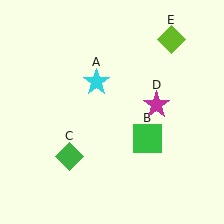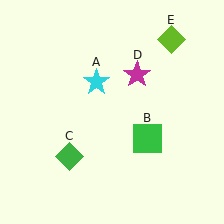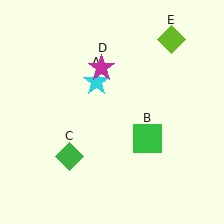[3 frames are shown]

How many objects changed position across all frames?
1 object changed position: magenta star (object D).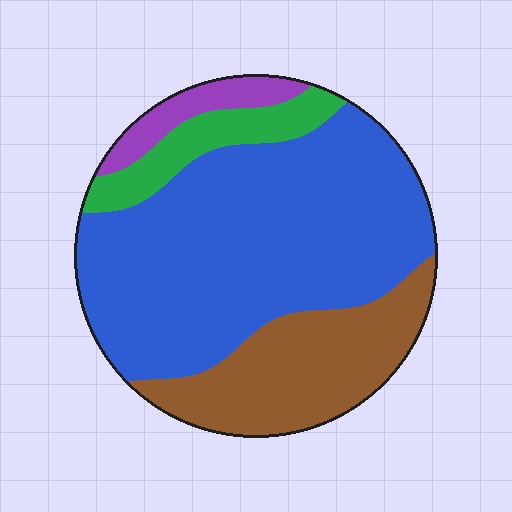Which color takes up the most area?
Blue, at roughly 60%.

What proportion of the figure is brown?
Brown takes up about one quarter (1/4) of the figure.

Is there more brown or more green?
Brown.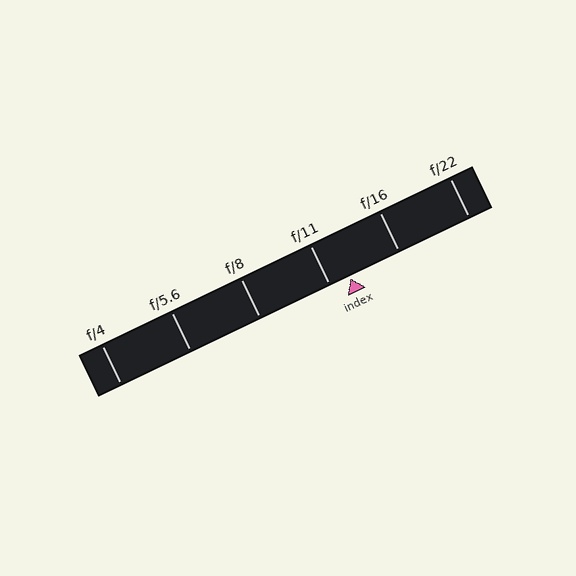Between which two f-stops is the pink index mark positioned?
The index mark is between f/11 and f/16.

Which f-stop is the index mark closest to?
The index mark is closest to f/11.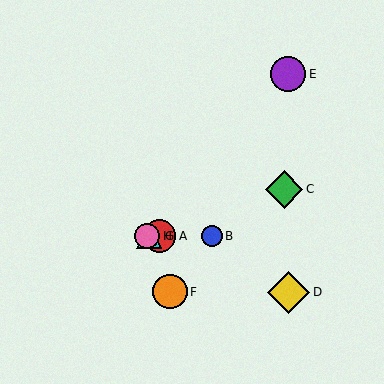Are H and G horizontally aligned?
Yes, both are at y≈236.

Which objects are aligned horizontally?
Objects A, B, G, H are aligned horizontally.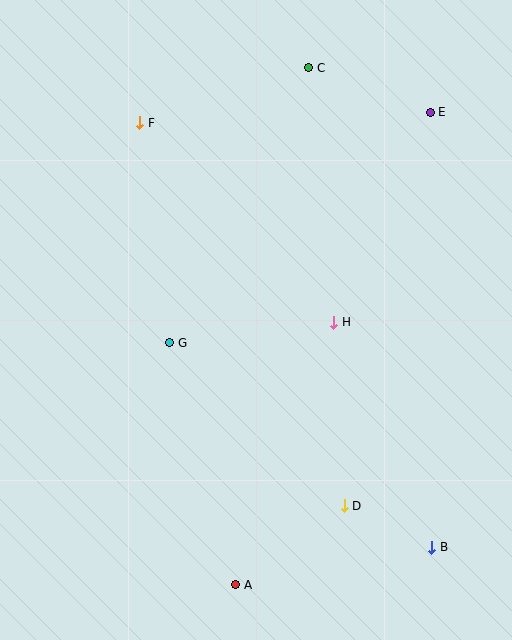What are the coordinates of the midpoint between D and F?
The midpoint between D and F is at (242, 314).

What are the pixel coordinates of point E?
Point E is at (430, 112).